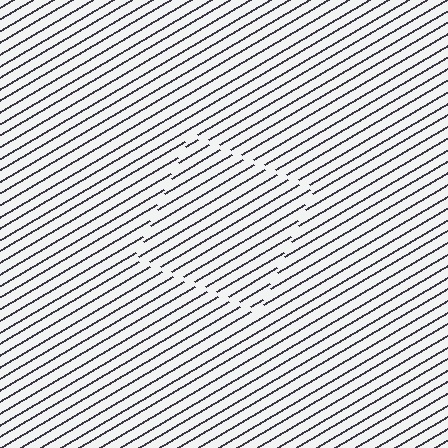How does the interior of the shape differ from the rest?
The interior of the shape contains the same grating, shifted by half a period — the contour is defined by the phase discontinuity where line-ends from the inner and outer gratings abut.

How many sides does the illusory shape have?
4 sides — the line-ends trace a square.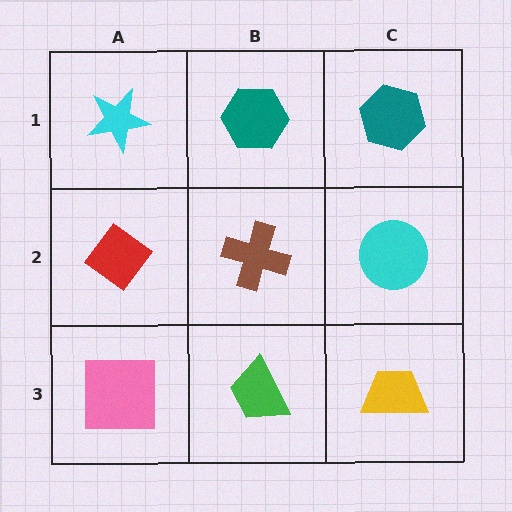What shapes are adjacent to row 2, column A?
A cyan star (row 1, column A), a pink square (row 3, column A), a brown cross (row 2, column B).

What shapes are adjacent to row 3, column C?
A cyan circle (row 2, column C), a green trapezoid (row 3, column B).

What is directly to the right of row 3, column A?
A green trapezoid.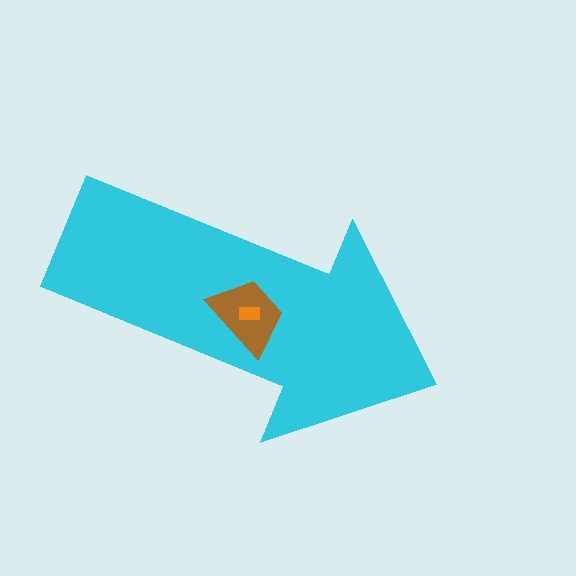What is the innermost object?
The orange rectangle.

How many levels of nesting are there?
3.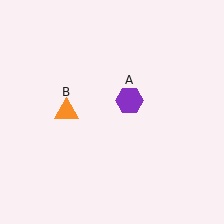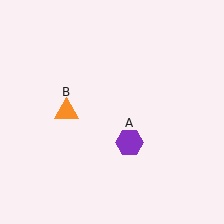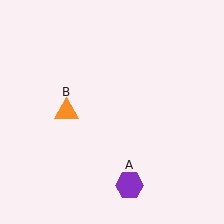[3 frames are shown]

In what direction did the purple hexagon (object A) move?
The purple hexagon (object A) moved down.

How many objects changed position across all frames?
1 object changed position: purple hexagon (object A).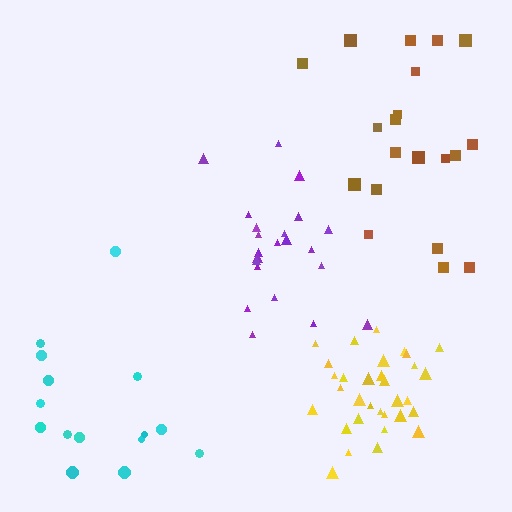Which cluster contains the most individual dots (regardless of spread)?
Yellow (32).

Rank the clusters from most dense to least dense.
yellow, purple, brown, cyan.